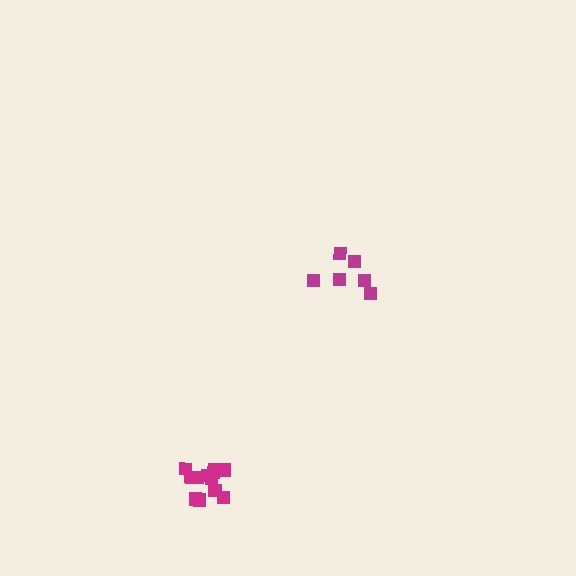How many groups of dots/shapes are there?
There are 2 groups.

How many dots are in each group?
Group 1: 12 dots, Group 2: 6 dots (18 total).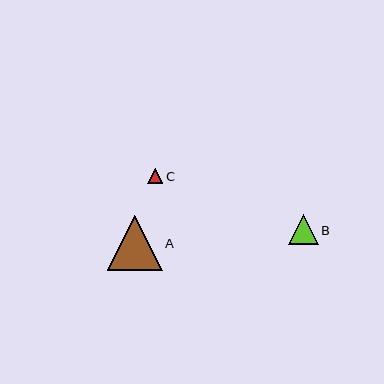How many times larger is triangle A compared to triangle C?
Triangle A is approximately 3.6 times the size of triangle C.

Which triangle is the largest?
Triangle A is the largest with a size of approximately 55 pixels.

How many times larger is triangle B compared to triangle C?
Triangle B is approximately 2.0 times the size of triangle C.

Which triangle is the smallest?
Triangle C is the smallest with a size of approximately 15 pixels.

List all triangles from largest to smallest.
From largest to smallest: A, B, C.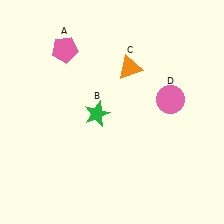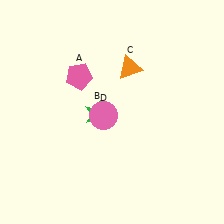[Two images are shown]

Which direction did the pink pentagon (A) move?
The pink pentagon (A) moved down.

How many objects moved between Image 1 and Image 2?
2 objects moved between the two images.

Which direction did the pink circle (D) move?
The pink circle (D) moved left.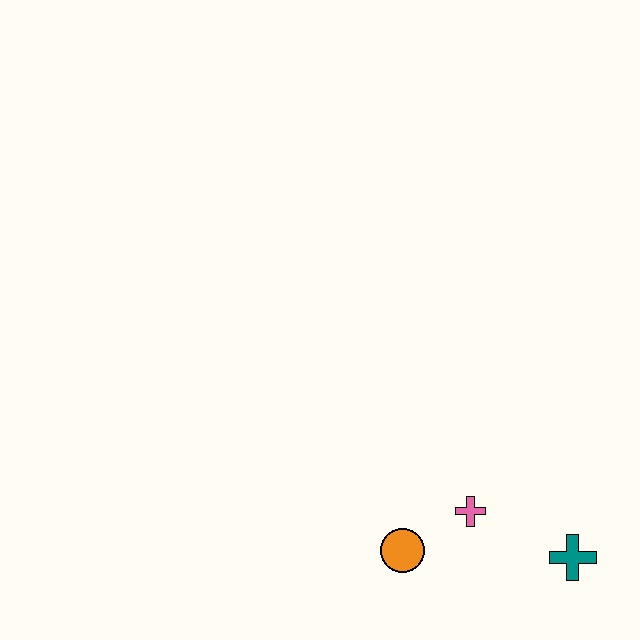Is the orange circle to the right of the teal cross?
No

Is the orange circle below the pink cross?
Yes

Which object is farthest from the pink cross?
The teal cross is farthest from the pink cross.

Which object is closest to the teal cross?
The pink cross is closest to the teal cross.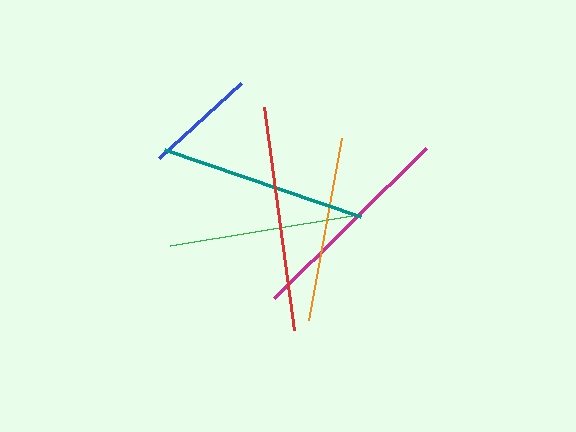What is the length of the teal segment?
The teal segment is approximately 207 pixels long.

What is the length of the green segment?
The green segment is approximately 185 pixels long.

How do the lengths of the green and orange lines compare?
The green and orange lines are approximately the same length.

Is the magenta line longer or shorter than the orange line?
The magenta line is longer than the orange line.